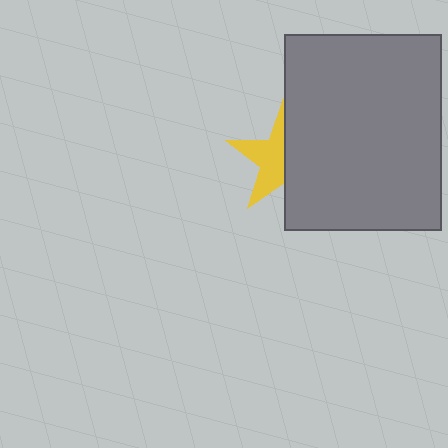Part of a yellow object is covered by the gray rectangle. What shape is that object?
It is a star.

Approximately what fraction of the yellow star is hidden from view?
Roughly 50% of the yellow star is hidden behind the gray rectangle.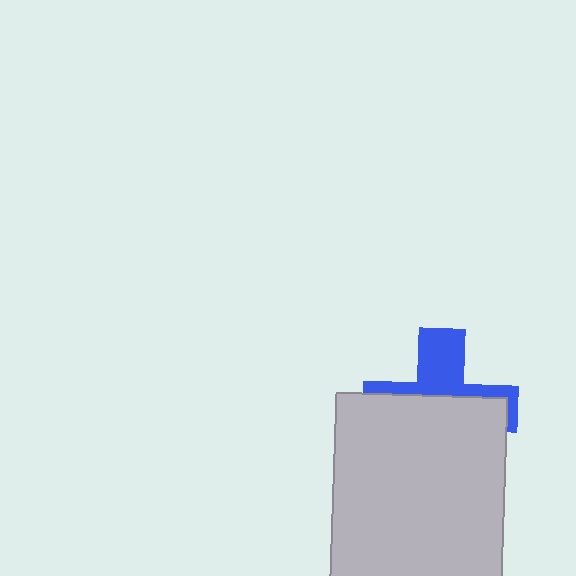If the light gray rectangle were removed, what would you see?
You would see the complete blue cross.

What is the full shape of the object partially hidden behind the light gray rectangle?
The partially hidden object is a blue cross.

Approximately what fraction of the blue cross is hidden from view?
Roughly 62% of the blue cross is hidden behind the light gray rectangle.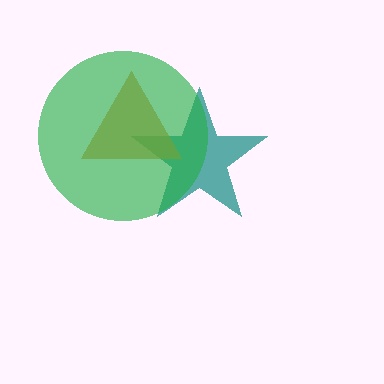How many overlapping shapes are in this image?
There are 3 overlapping shapes in the image.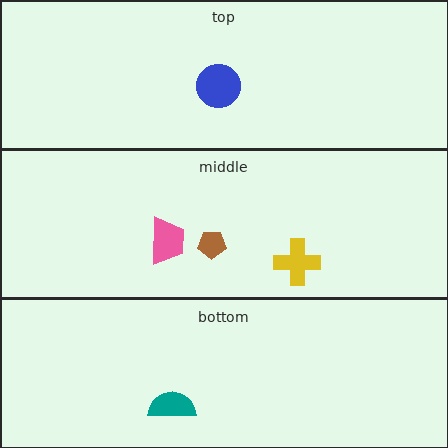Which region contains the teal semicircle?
The bottom region.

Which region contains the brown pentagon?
The middle region.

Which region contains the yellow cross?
The middle region.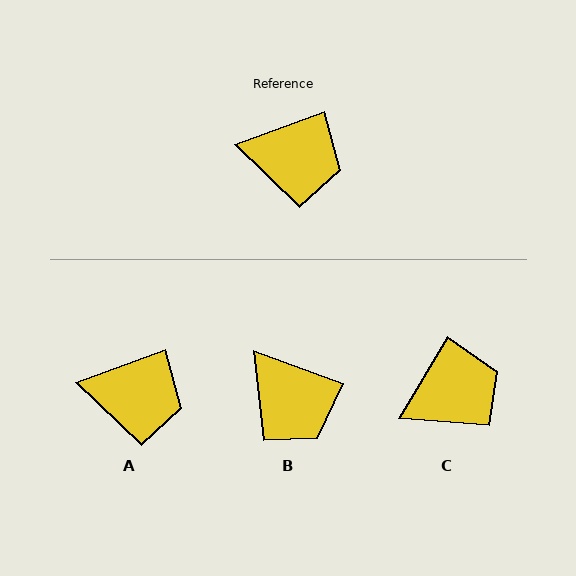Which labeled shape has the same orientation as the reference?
A.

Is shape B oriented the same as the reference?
No, it is off by about 40 degrees.